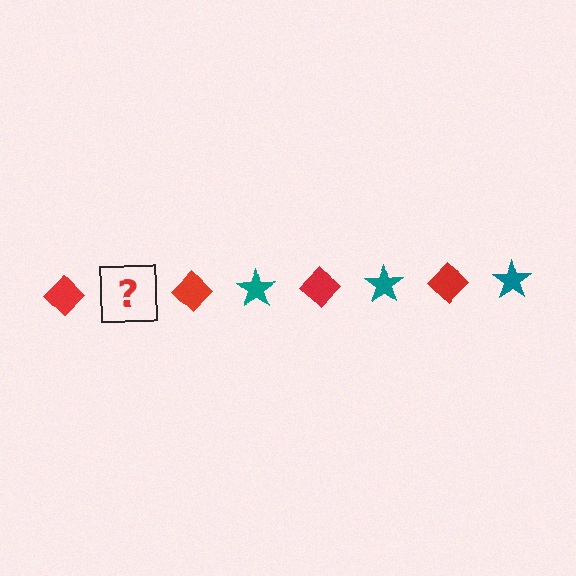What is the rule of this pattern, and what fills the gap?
The rule is that the pattern alternates between red diamond and teal star. The gap should be filled with a teal star.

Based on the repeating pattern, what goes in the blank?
The blank should be a teal star.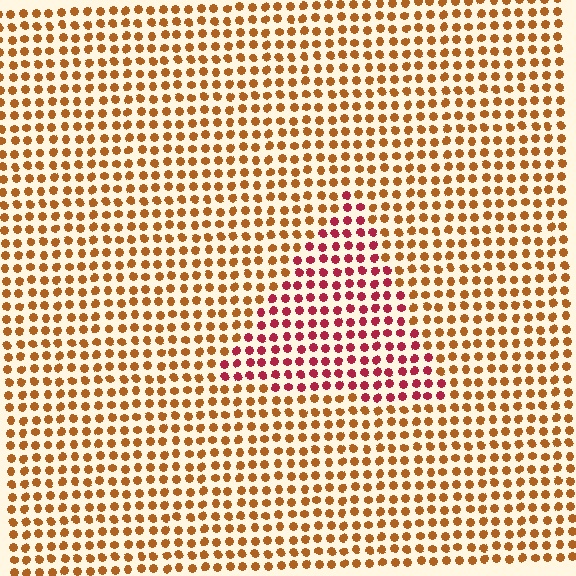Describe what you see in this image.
The image is filled with small brown elements in a uniform arrangement. A triangle-shaped region is visible where the elements are tinted to a slightly different hue, forming a subtle color boundary.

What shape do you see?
I see a triangle.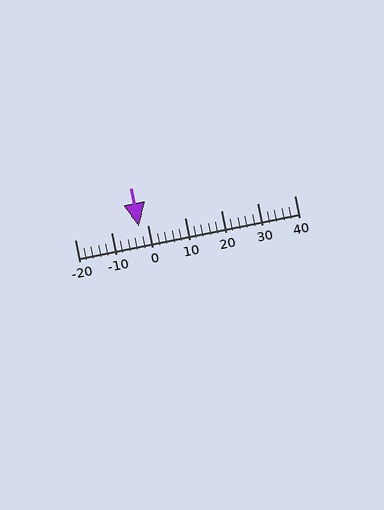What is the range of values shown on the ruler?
The ruler shows values from -20 to 40.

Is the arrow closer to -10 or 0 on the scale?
The arrow is closer to 0.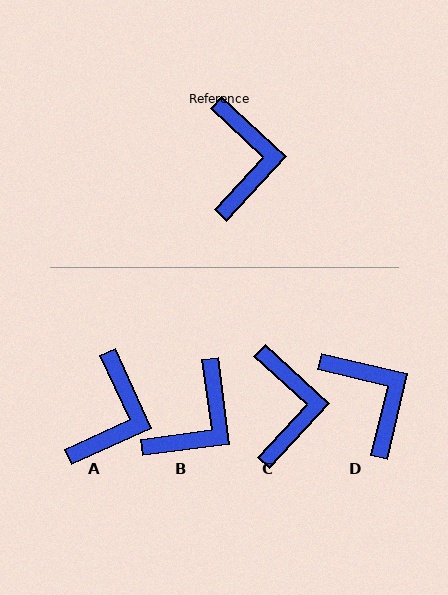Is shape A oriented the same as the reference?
No, it is off by about 23 degrees.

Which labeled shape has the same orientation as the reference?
C.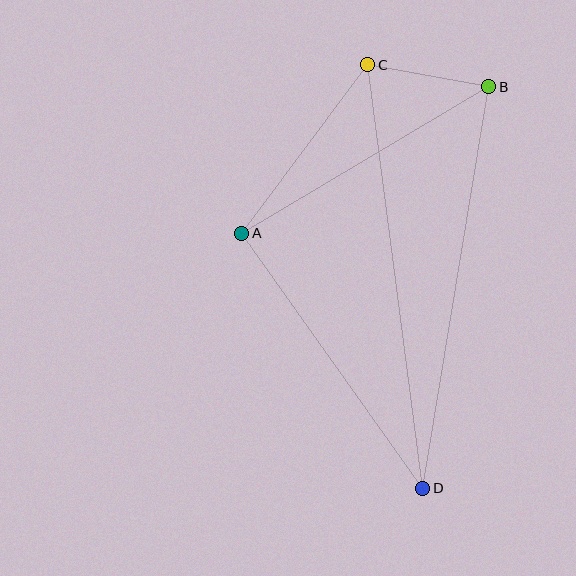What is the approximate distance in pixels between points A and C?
The distance between A and C is approximately 210 pixels.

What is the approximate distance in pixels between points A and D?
The distance between A and D is approximately 312 pixels.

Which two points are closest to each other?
Points B and C are closest to each other.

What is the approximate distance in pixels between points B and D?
The distance between B and D is approximately 407 pixels.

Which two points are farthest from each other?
Points C and D are farthest from each other.